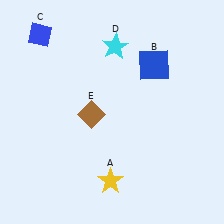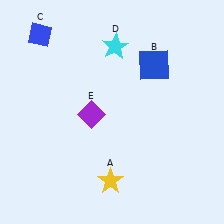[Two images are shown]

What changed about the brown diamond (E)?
In Image 1, E is brown. In Image 2, it changed to purple.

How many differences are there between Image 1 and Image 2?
There is 1 difference between the two images.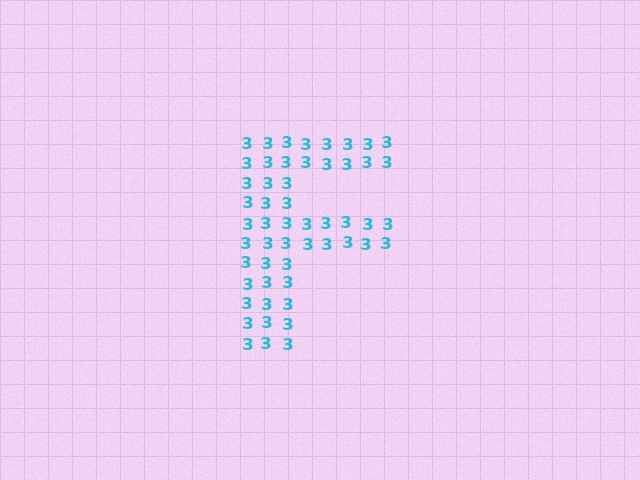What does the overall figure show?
The overall figure shows the letter F.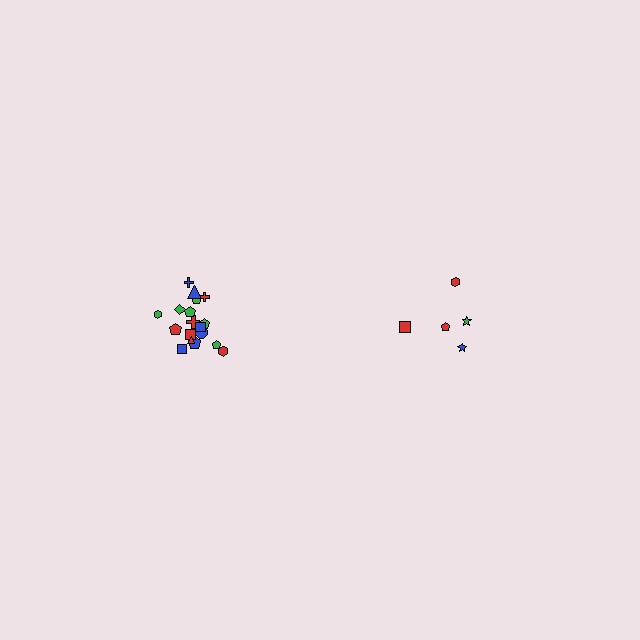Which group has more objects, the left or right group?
The left group.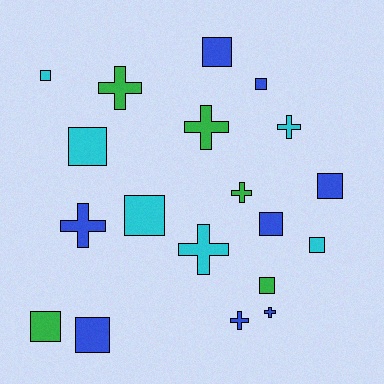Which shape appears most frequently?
Square, with 11 objects.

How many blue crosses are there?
There are 3 blue crosses.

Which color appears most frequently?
Blue, with 8 objects.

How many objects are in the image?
There are 19 objects.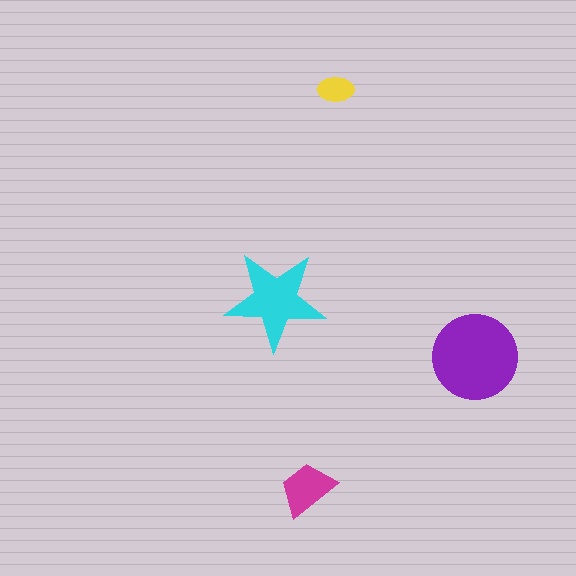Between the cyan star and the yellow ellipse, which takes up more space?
The cyan star.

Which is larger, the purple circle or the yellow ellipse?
The purple circle.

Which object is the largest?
The purple circle.